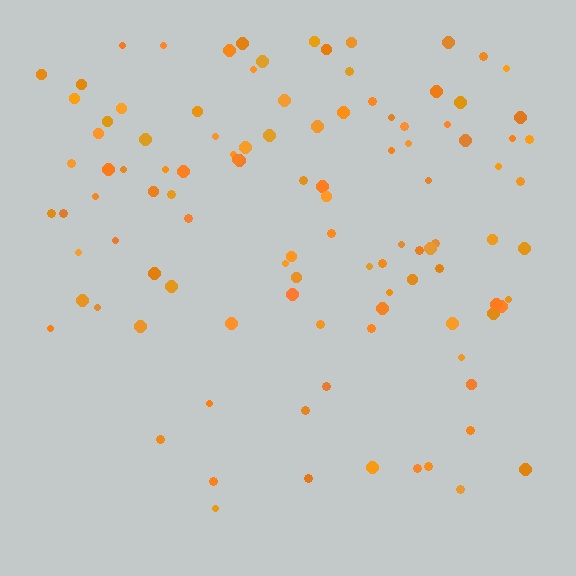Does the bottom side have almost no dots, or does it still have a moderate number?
Still a moderate number, just noticeably fewer than the top.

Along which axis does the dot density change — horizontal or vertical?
Vertical.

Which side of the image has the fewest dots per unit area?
The bottom.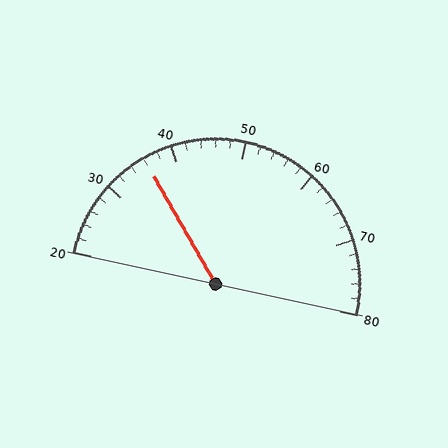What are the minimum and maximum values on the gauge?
The gauge ranges from 20 to 80.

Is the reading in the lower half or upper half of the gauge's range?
The reading is in the lower half of the range (20 to 80).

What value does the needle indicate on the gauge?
The needle indicates approximately 36.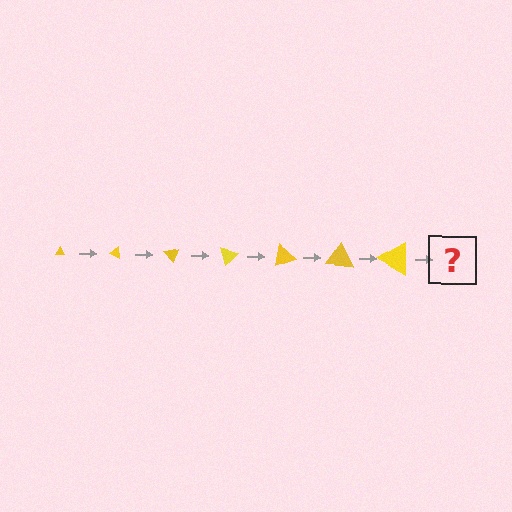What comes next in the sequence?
The next element should be a triangle, larger than the previous one and rotated 175 degrees from the start.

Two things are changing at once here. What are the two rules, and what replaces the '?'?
The two rules are that the triangle grows larger each step and it rotates 25 degrees each step. The '?' should be a triangle, larger than the previous one and rotated 175 degrees from the start.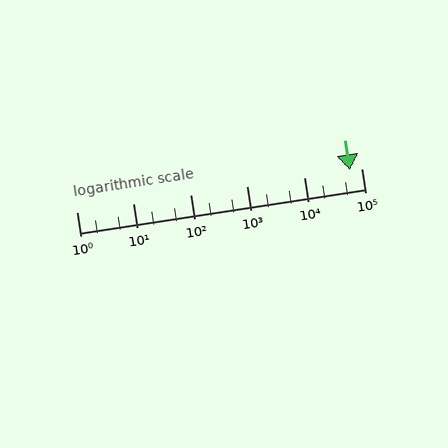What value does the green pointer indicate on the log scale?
The pointer indicates approximately 63000.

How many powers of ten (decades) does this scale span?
The scale spans 5 decades, from 1 to 100000.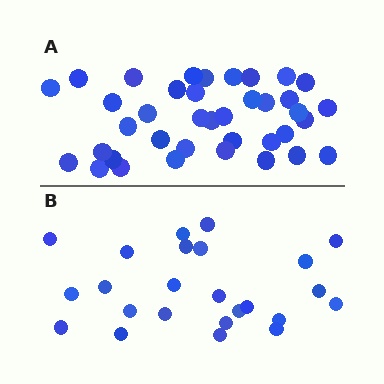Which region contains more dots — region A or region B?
Region A (the top region) has more dots.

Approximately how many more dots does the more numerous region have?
Region A has approximately 15 more dots than region B.